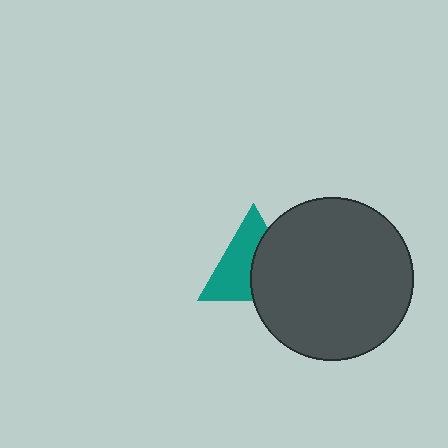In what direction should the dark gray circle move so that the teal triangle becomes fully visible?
The dark gray circle should move right. That is the shortest direction to clear the overlap and leave the teal triangle fully visible.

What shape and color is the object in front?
The object in front is a dark gray circle.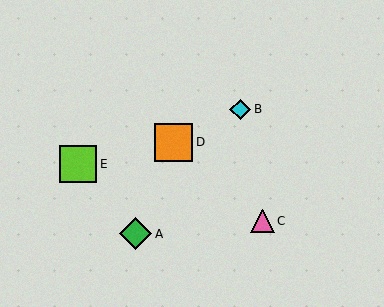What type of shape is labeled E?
Shape E is a lime square.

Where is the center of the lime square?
The center of the lime square is at (78, 164).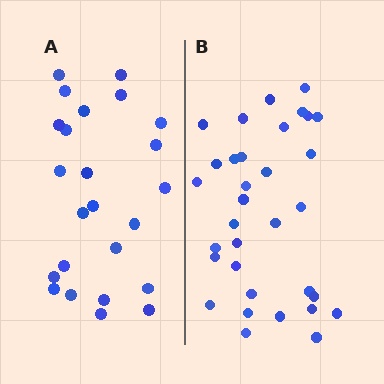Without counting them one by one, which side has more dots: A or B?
Region B (the right region) has more dots.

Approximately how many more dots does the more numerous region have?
Region B has roughly 8 or so more dots than region A.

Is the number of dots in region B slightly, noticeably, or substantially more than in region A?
Region B has noticeably more, but not dramatically so. The ratio is roughly 1.4 to 1.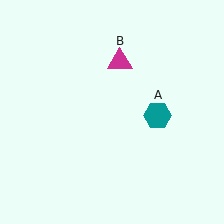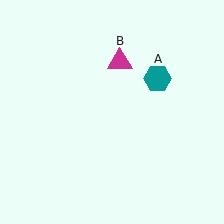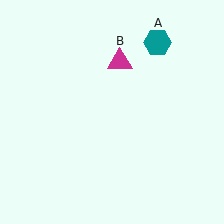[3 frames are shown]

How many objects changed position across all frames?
1 object changed position: teal hexagon (object A).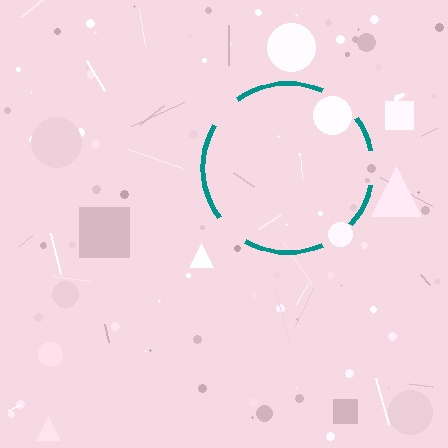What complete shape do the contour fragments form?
The contour fragments form a circle.